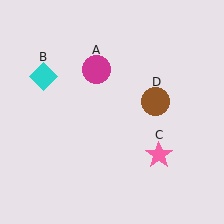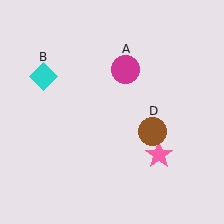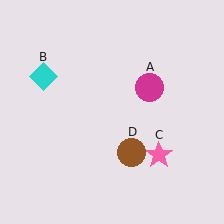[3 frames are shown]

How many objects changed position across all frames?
2 objects changed position: magenta circle (object A), brown circle (object D).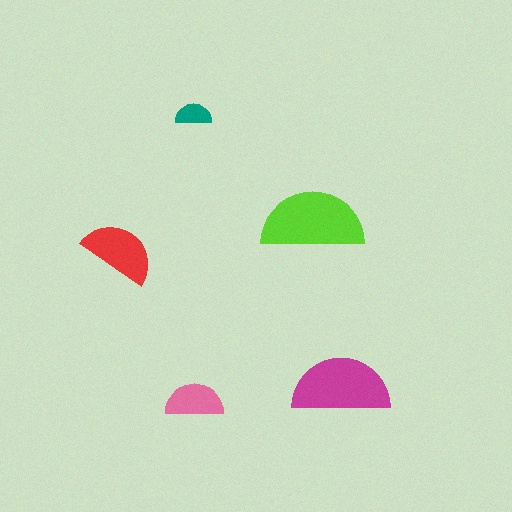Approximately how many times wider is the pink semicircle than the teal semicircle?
About 1.5 times wider.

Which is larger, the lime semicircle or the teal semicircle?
The lime one.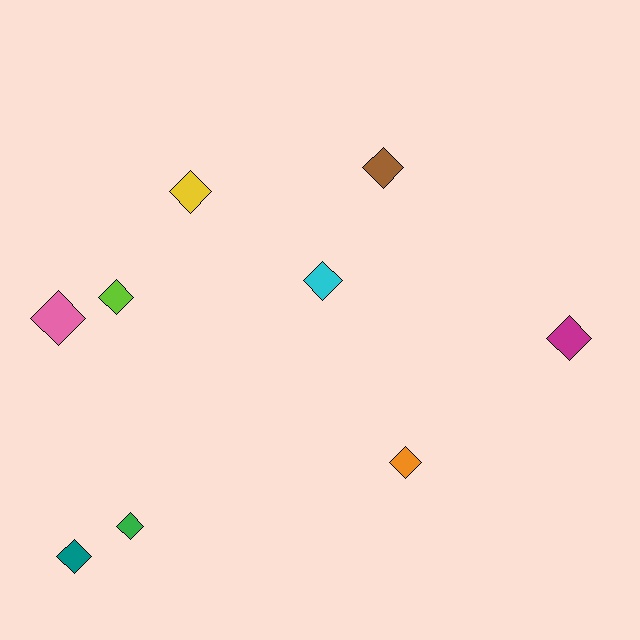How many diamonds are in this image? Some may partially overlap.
There are 9 diamonds.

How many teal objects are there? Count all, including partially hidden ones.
There is 1 teal object.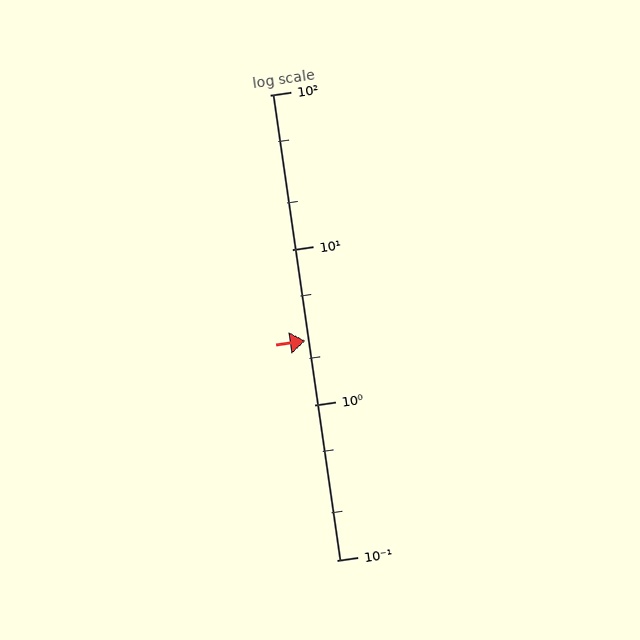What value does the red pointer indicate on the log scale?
The pointer indicates approximately 2.6.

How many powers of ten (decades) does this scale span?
The scale spans 3 decades, from 0.1 to 100.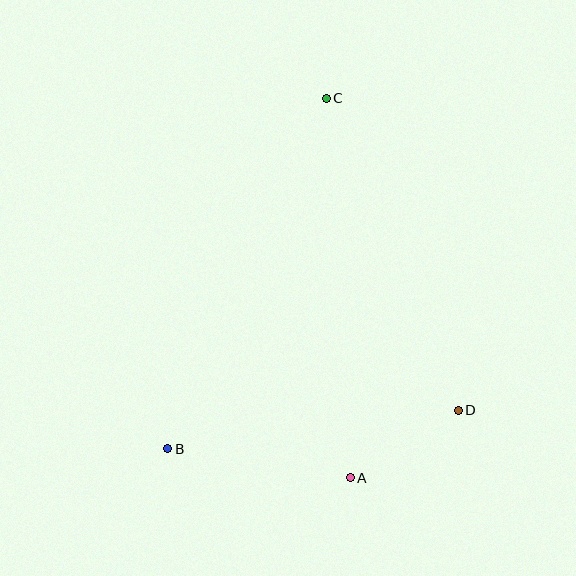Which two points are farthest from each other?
Points B and C are farthest from each other.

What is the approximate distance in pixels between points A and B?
The distance between A and B is approximately 185 pixels.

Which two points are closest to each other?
Points A and D are closest to each other.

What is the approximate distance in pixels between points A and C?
The distance between A and C is approximately 380 pixels.